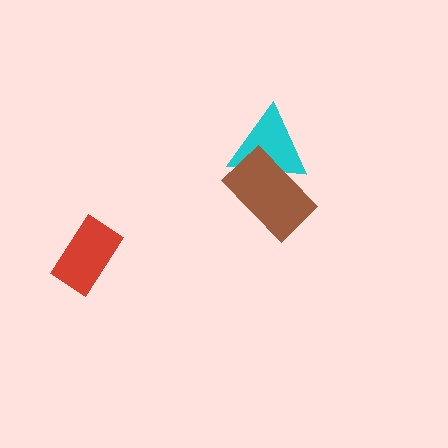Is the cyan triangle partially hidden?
Yes, it is partially covered by another shape.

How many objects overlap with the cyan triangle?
1 object overlaps with the cyan triangle.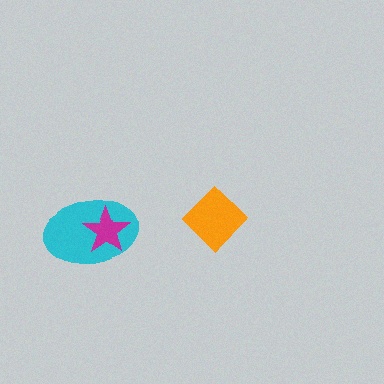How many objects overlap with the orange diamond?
0 objects overlap with the orange diamond.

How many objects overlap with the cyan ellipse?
1 object overlaps with the cyan ellipse.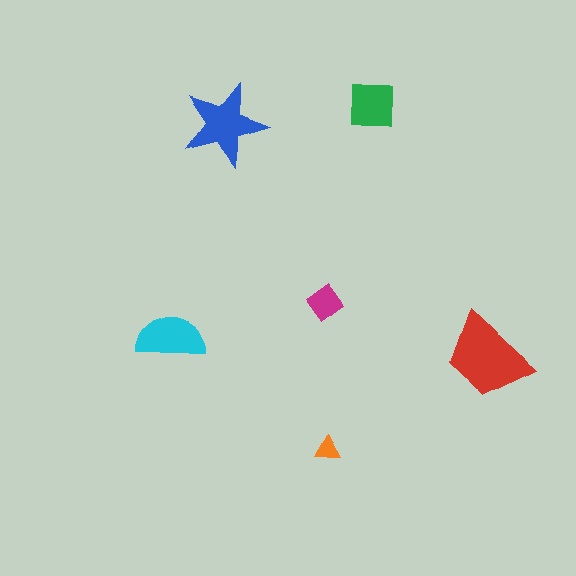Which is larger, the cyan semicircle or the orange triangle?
The cyan semicircle.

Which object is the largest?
The red trapezoid.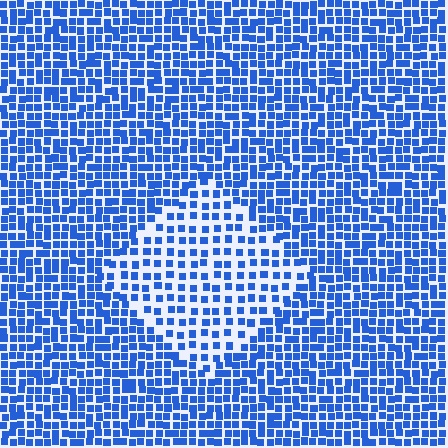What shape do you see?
I see a diamond.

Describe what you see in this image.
The image contains small blue elements arranged at two different densities. A diamond-shaped region is visible where the elements are less densely packed than the surrounding area.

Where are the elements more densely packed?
The elements are more densely packed outside the diamond boundary.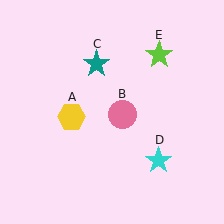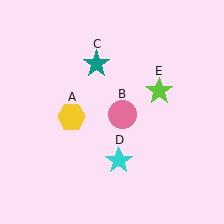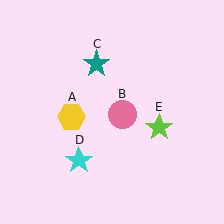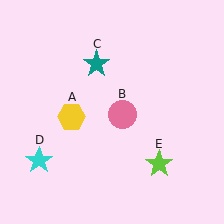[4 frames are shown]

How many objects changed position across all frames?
2 objects changed position: cyan star (object D), lime star (object E).